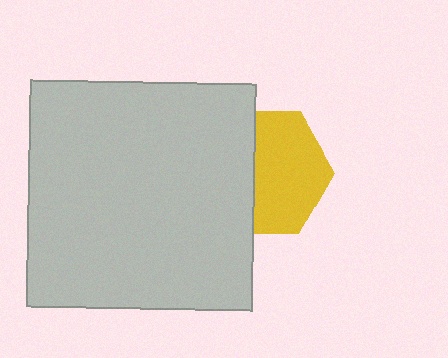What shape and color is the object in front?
The object in front is a light gray square.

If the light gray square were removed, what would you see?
You would see the complete yellow hexagon.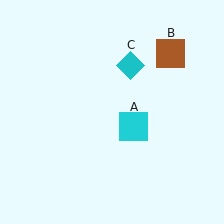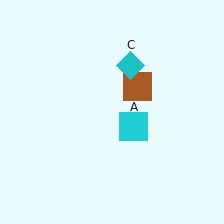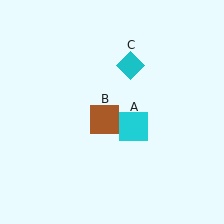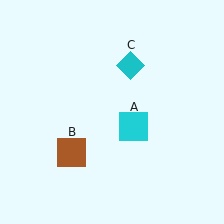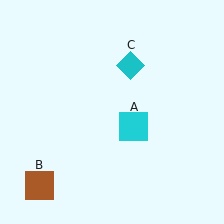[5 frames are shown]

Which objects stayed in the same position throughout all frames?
Cyan square (object A) and cyan diamond (object C) remained stationary.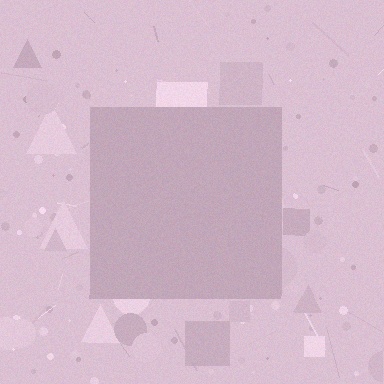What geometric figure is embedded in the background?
A square is embedded in the background.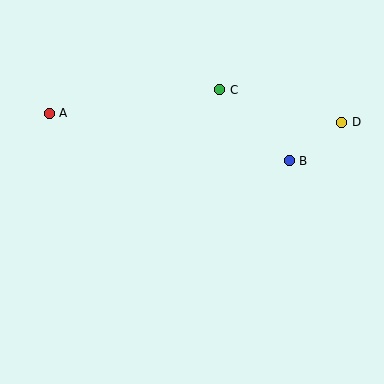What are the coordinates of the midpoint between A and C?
The midpoint between A and C is at (134, 102).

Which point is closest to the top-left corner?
Point A is closest to the top-left corner.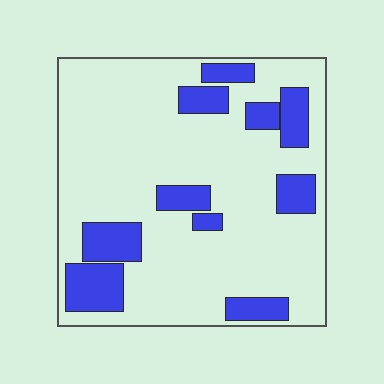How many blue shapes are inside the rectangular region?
10.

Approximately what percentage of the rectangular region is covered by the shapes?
Approximately 20%.